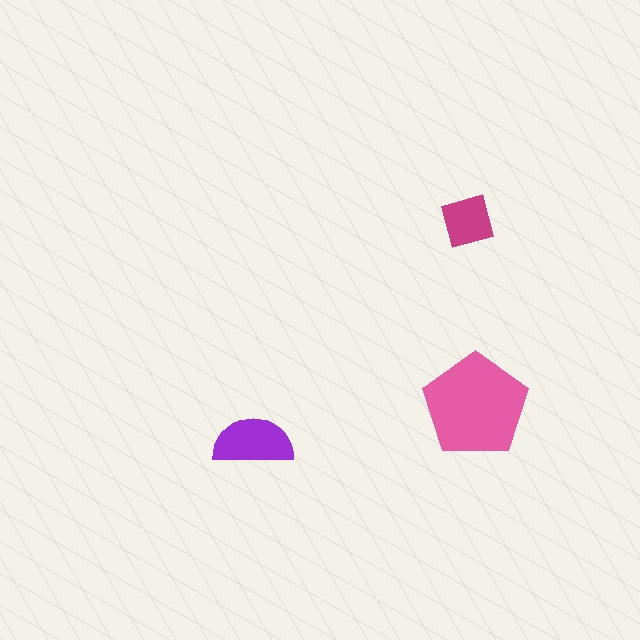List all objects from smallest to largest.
The magenta diamond, the purple semicircle, the pink pentagon.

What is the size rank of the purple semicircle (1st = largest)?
2nd.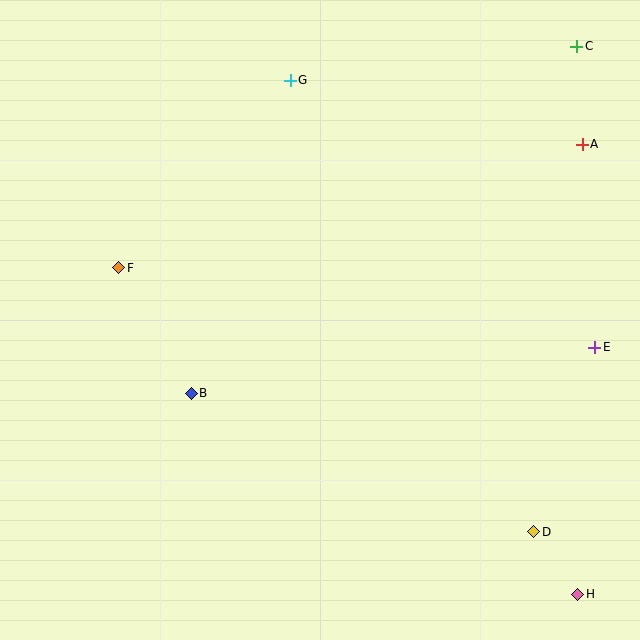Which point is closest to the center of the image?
Point B at (191, 393) is closest to the center.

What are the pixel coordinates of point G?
Point G is at (290, 80).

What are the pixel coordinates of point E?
Point E is at (595, 347).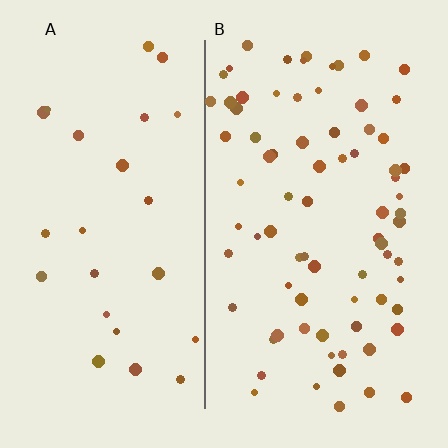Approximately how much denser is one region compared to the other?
Approximately 3.1× — region B over region A.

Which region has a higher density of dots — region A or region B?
B (the right).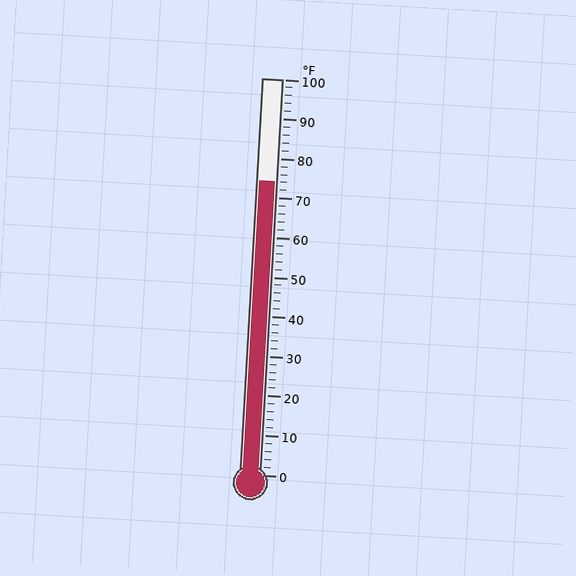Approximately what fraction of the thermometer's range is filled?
The thermometer is filled to approximately 75% of its range.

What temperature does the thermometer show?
The thermometer shows approximately 74°F.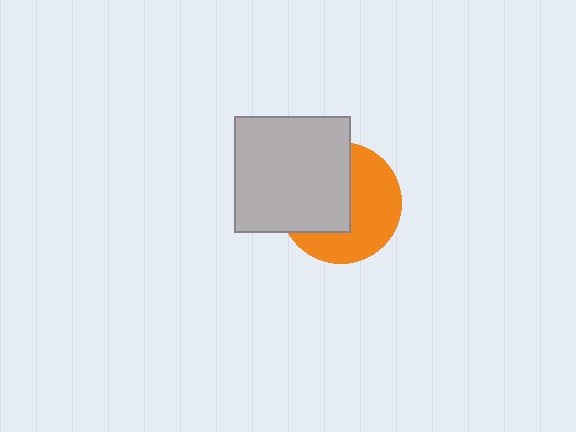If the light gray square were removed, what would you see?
You would see the complete orange circle.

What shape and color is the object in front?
The object in front is a light gray square.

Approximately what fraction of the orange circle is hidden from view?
Roughly 49% of the orange circle is hidden behind the light gray square.